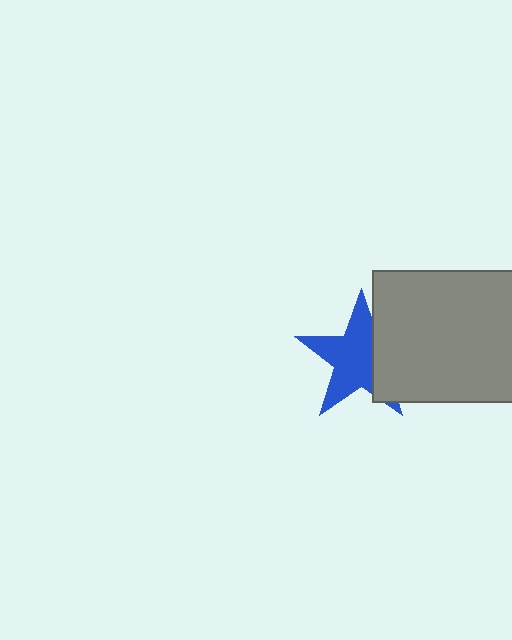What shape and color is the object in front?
The object in front is a gray rectangle.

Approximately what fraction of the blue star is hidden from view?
Roughly 33% of the blue star is hidden behind the gray rectangle.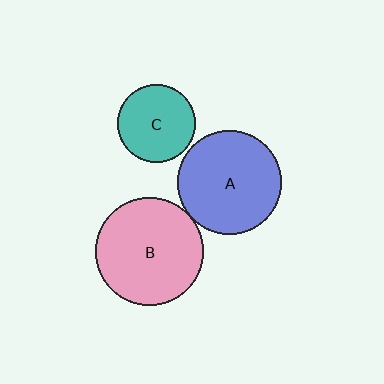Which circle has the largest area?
Circle B (pink).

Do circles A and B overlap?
Yes.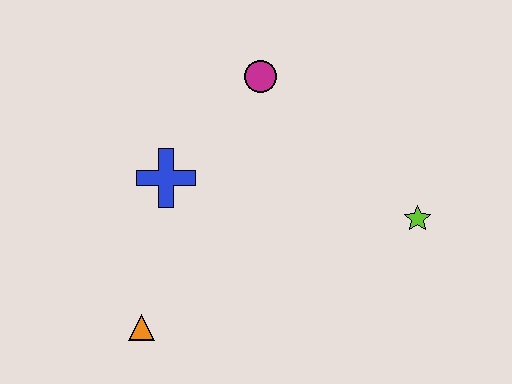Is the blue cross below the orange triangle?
No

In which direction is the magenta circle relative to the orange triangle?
The magenta circle is above the orange triangle.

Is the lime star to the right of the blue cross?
Yes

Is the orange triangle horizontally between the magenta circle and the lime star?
No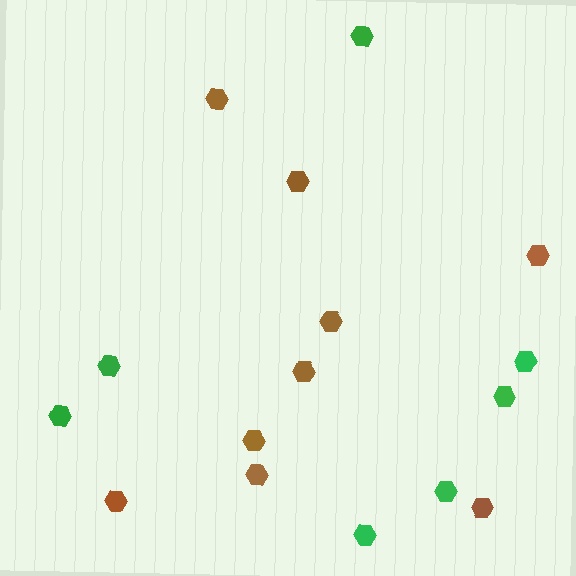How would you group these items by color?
There are 2 groups: one group of green hexagons (7) and one group of brown hexagons (9).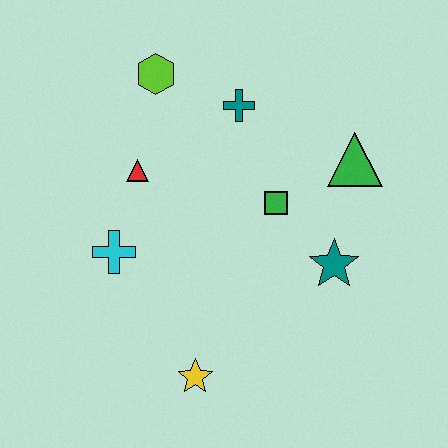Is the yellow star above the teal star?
No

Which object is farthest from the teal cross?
The yellow star is farthest from the teal cross.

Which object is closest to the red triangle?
The cyan cross is closest to the red triangle.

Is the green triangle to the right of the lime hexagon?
Yes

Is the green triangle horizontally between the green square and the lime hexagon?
No